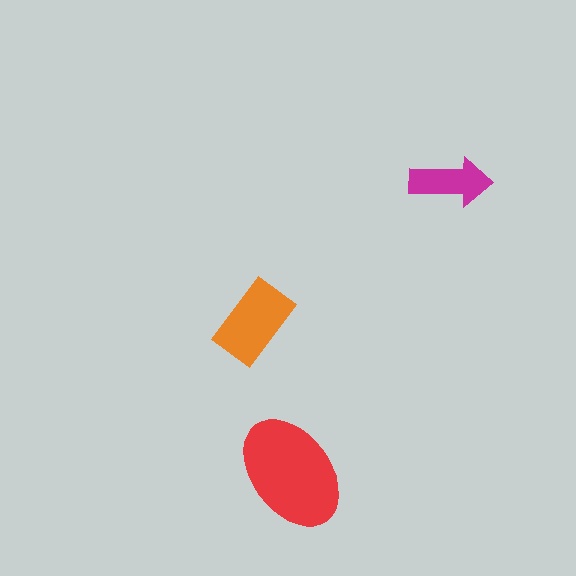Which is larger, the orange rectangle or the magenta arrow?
The orange rectangle.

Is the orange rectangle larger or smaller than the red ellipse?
Smaller.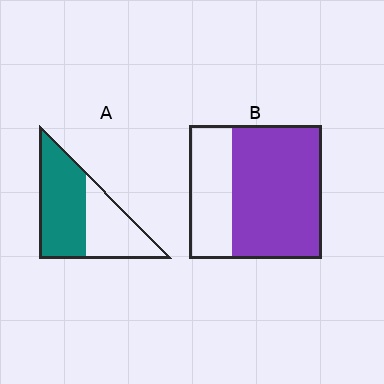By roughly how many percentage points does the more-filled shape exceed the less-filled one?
By roughly 10 percentage points (B over A).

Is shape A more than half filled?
Yes.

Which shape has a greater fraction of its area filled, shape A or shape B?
Shape B.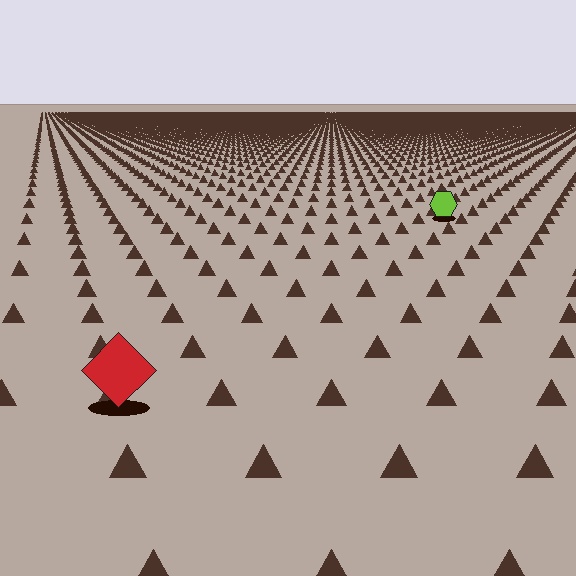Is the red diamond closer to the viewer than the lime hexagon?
Yes. The red diamond is closer — you can tell from the texture gradient: the ground texture is coarser near it.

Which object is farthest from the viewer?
The lime hexagon is farthest from the viewer. It appears smaller and the ground texture around it is denser.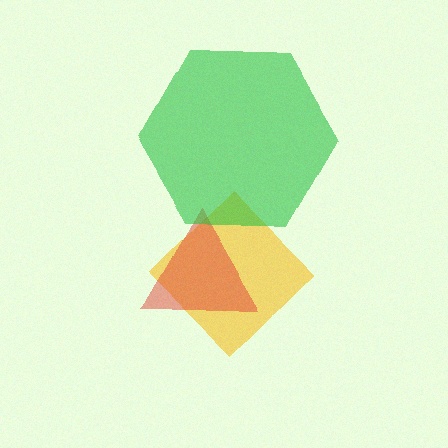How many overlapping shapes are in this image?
There are 3 overlapping shapes in the image.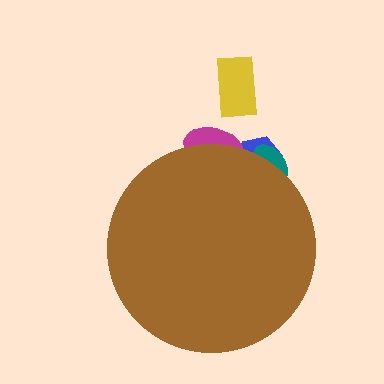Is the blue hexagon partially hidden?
Yes, the blue hexagon is partially hidden behind the brown circle.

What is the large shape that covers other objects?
A brown circle.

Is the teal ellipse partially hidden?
Yes, the teal ellipse is partially hidden behind the brown circle.